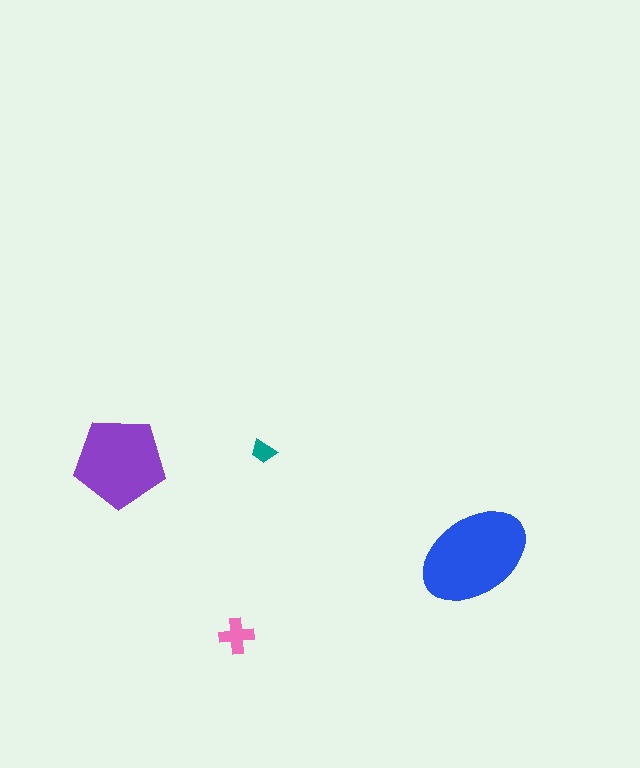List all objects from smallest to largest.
The teal trapezoid, the pink cross, the purple pentagon, the blue ellipse.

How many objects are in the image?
There are 4 objects in the image.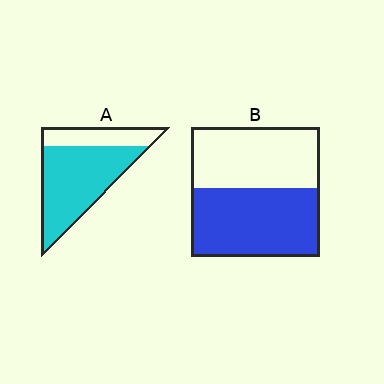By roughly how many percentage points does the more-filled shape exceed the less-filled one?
By roughly 20 percentage points (A over B).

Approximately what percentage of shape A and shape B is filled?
A is approximately 75% and B is approximately 55%.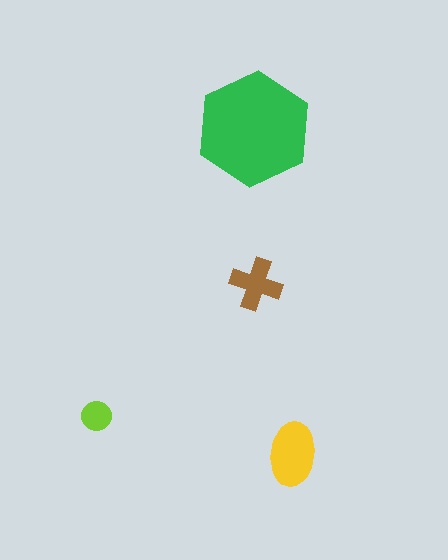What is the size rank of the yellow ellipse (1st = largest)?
2nd.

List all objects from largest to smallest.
The green hexagon, the yellow ellipse, the brown cross, the lime circle.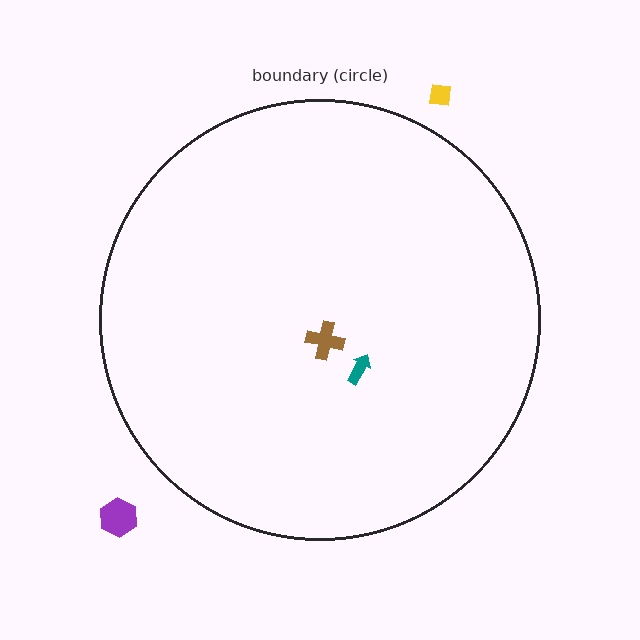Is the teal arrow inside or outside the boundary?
Inside.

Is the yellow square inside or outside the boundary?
Outside.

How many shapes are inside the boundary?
2 inside, 2 outside.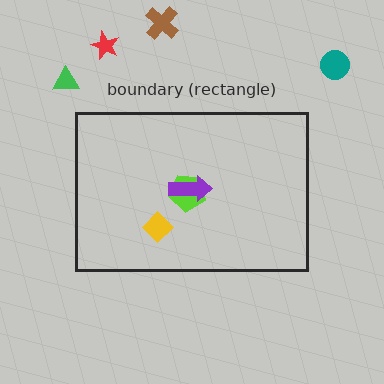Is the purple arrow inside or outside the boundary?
Inside.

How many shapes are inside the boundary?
3 inside, 4 outside.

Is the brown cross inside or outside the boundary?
Outside.